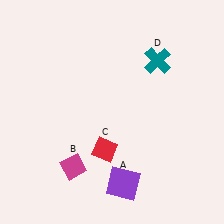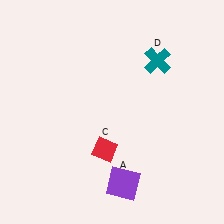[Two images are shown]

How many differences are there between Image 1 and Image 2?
There is 1 difference between the two images.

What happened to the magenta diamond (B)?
The magenta diamond (B) was removed in Image 2. It was in the bottom-left area of Image 1.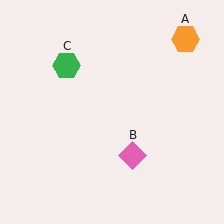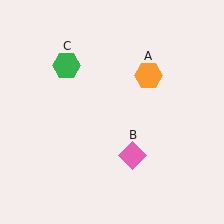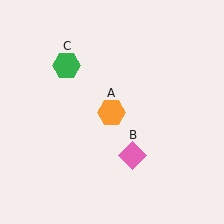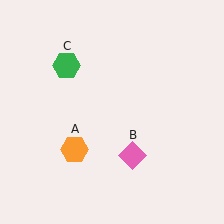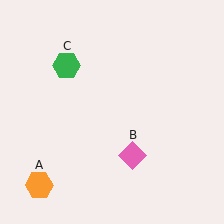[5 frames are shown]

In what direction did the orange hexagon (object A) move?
The orange hexagon (object A) moved down and to the left.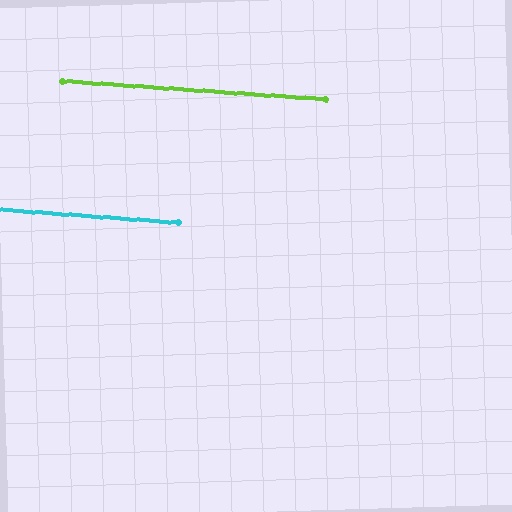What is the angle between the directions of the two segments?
Approximately 0 degrees.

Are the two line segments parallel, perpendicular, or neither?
Parallel — their directions differ by only 0.3°.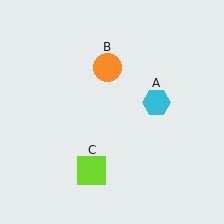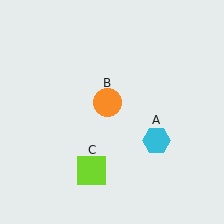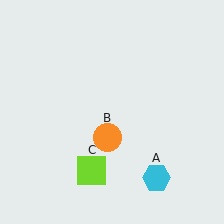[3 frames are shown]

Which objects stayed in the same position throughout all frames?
Lime square (object C) remained stationary.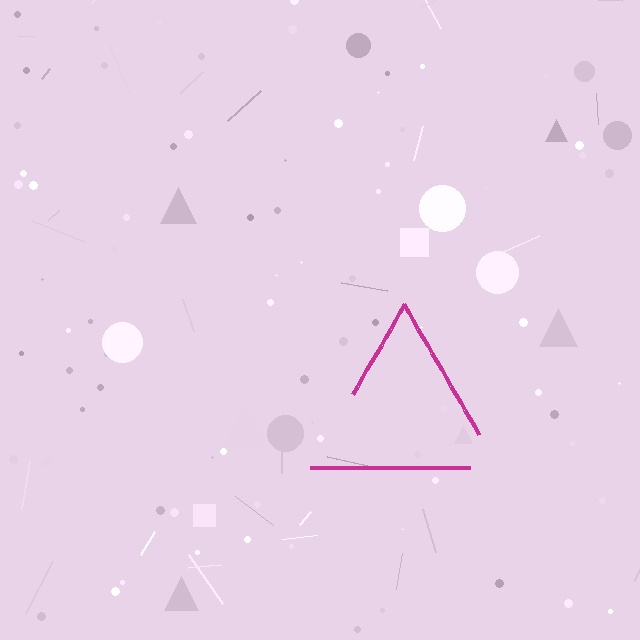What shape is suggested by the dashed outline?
The dashed outline suggests a triangle.